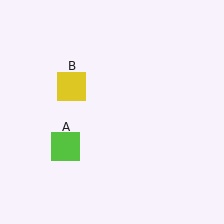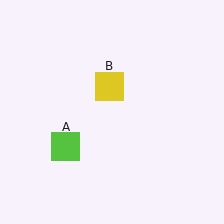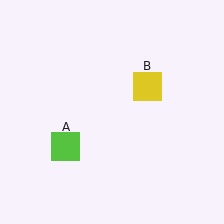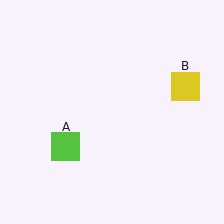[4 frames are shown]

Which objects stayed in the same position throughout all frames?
Lime square (object A) remained stationary.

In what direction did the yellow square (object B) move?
The yellow square (object B) moved right.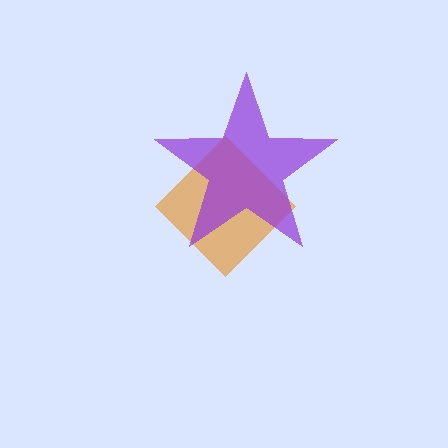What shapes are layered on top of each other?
The layered shapes are: an orange diamond, a purple star.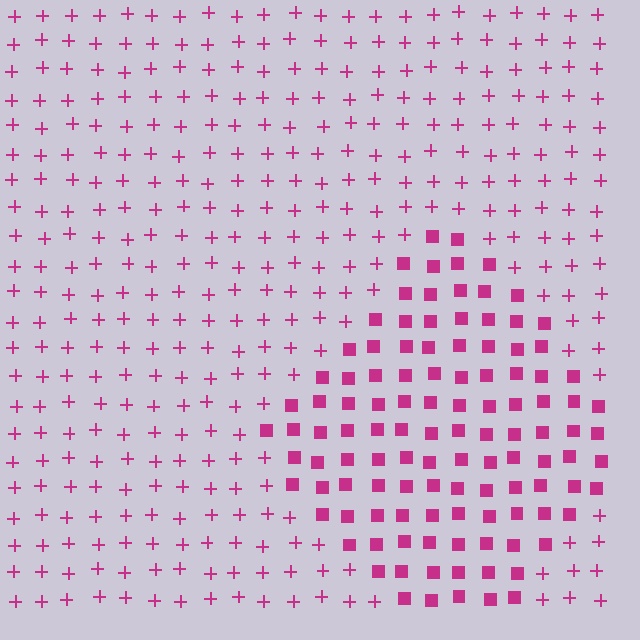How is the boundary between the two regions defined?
The boundary is defined by a change in element shape: squares inside vs. plus signs outside. All elements share the same color and spacing.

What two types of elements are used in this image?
The image uses squares inside the diamond region and plus signs outside it.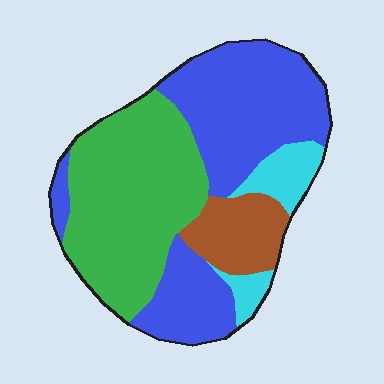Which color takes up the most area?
Blue, at roughly 40%.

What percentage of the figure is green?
Green covers 38% of the figure.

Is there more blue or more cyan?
Blue.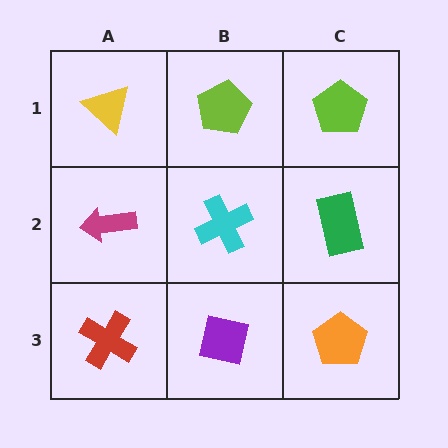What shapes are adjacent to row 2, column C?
A lime pentagon (row 1, column C), an orange pentagon (row 3, column C), a cyan cross (row 2, column B).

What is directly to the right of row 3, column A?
A purple square.